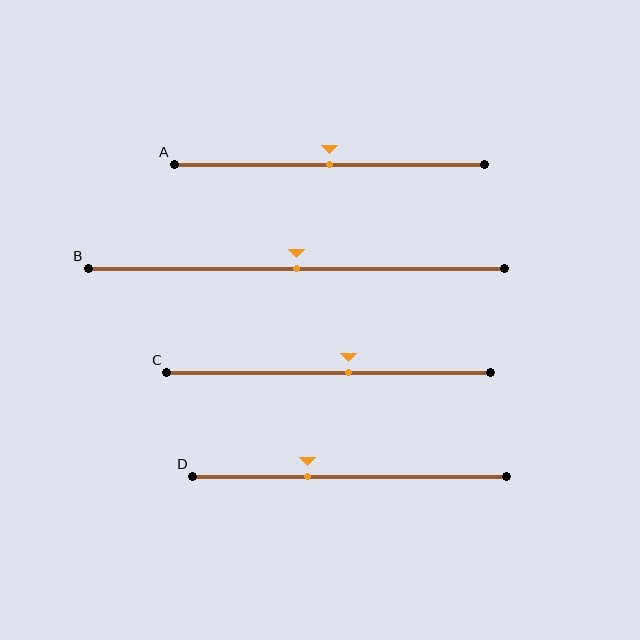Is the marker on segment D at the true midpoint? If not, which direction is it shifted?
No, the marker on segment D is shifted to the left by about 13% of the segment length.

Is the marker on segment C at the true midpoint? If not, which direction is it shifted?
No, the marker on segment C is shifted to the right by about 6% of the segment length.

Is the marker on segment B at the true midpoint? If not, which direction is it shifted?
Yes, the marker on segment B is at the true midpoint.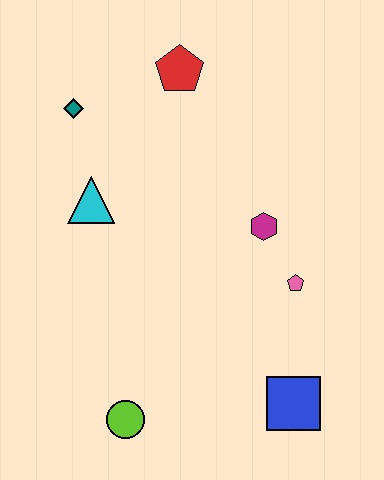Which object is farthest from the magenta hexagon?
The lime circle is farthest from the magenta hexagon.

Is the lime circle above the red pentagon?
No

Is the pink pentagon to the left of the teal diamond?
No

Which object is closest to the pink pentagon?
The magenta hexagon is closest to the pink pentagon.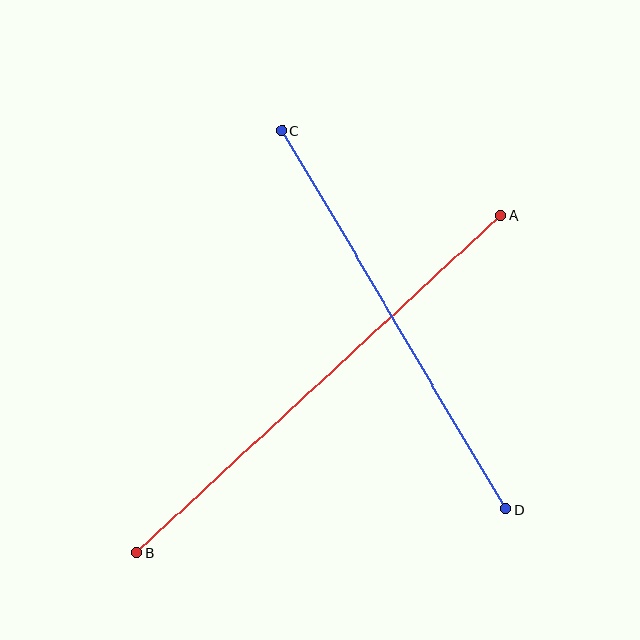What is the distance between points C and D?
The distance is approximately 440 pixels.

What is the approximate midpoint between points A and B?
The midpoint is at approximately (319, 384) pixels.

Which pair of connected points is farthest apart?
Points A and B are farthest apart.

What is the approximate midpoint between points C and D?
The midpoint is at approximately (393, 320) pixels.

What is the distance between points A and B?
The distance is approximately 495 pixels.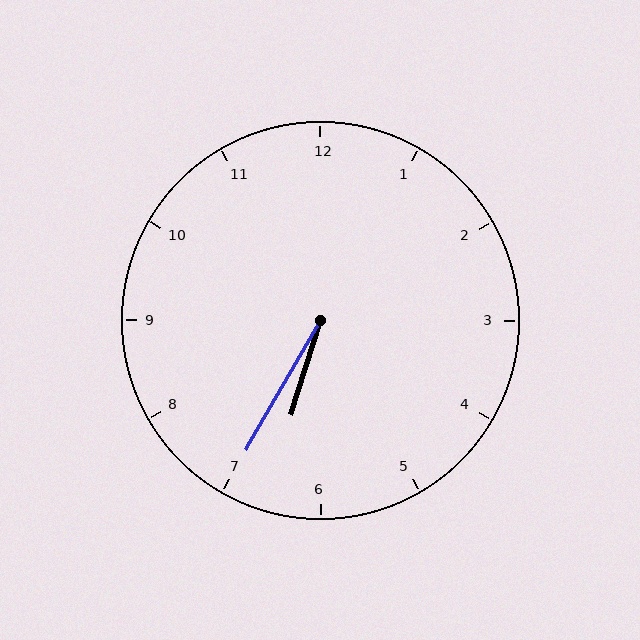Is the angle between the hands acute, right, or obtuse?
It is acute.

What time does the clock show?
6:35.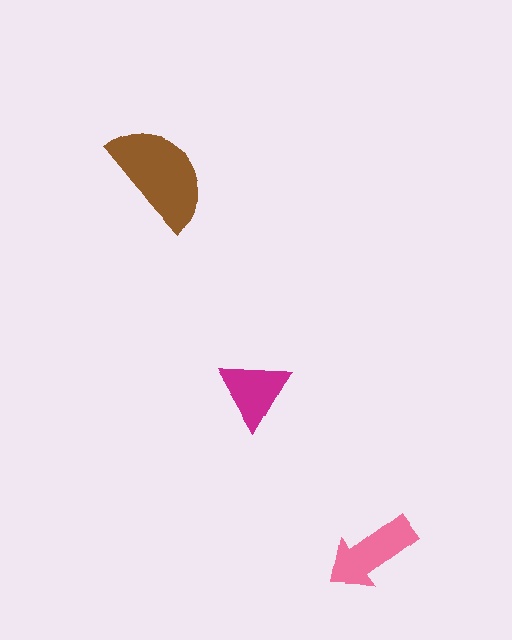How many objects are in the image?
There are 3 objects in the image.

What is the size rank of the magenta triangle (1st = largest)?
3rd.